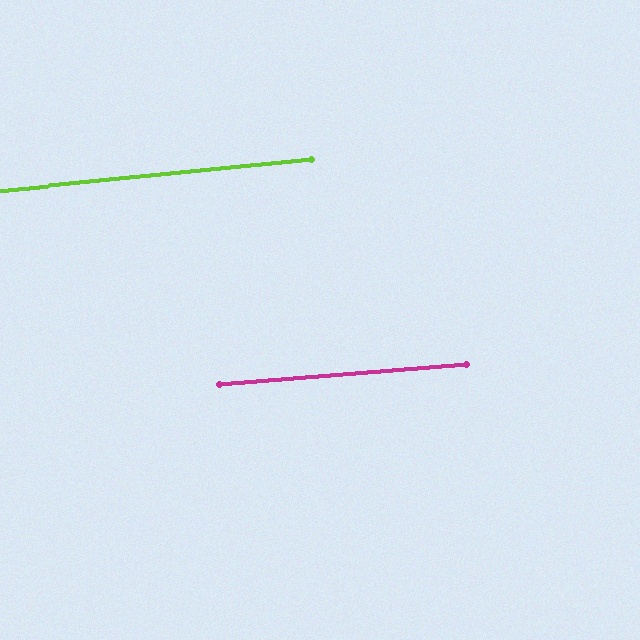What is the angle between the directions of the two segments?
Approximately 1 degree.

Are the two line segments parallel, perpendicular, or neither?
Parallel — their directions differ by only 1.1°.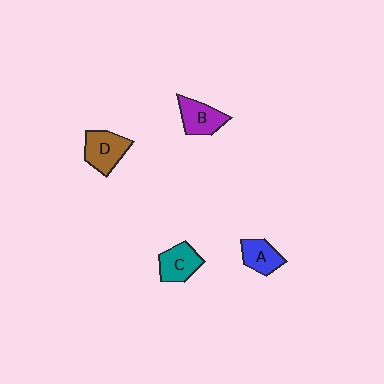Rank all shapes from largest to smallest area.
From largest to smallest: D (brown), B (purple), C (teal), A (blue).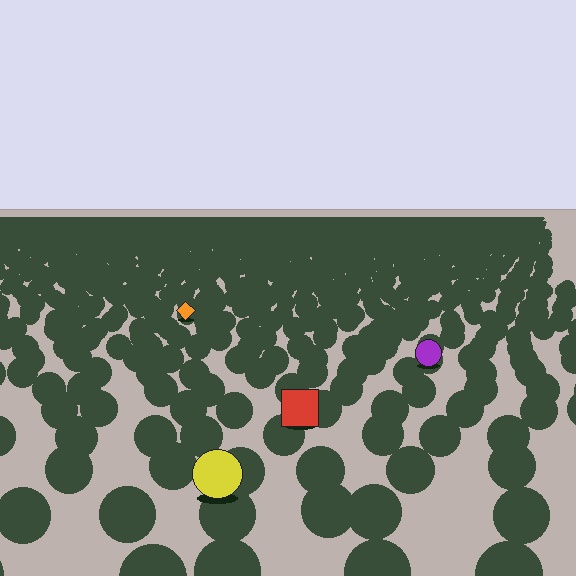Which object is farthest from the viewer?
The orange diamond is farthest from the viewer. It appears smaller and the ground texture around it is denser.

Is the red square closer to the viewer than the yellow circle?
No. The yellow circle is closer — you can tell from the texture gradient: the ground texture is coarser near it.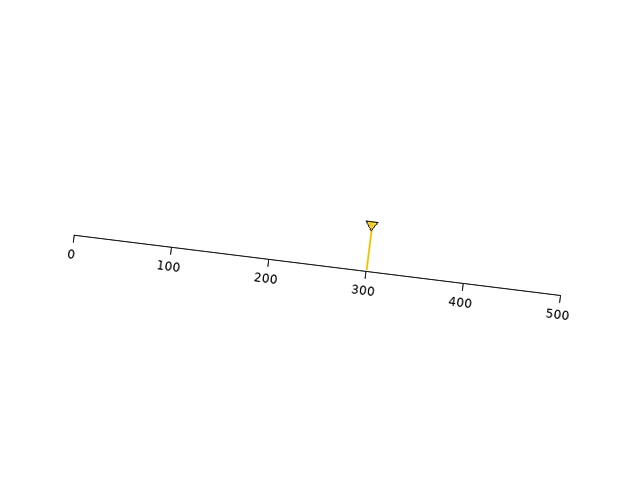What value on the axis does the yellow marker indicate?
The marker indicates approximately 300.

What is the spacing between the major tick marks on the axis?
The major ticks are spaced 100 apart.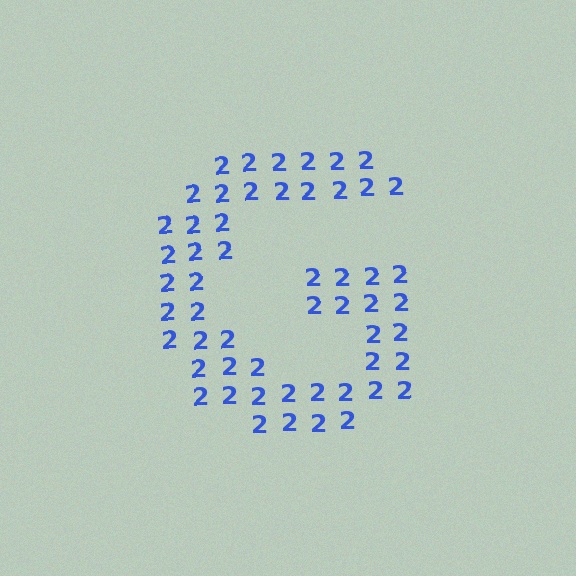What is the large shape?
The large shape is the letter G.